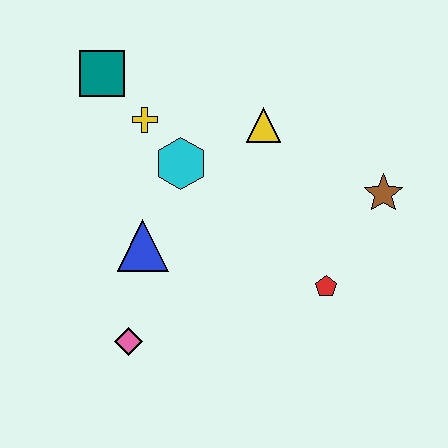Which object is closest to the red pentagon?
The brown star is closest to the red pentagon.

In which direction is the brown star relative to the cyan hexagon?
The brown star is to the right of the cyan hexagon.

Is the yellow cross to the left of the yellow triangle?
Yes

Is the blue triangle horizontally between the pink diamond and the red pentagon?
Yes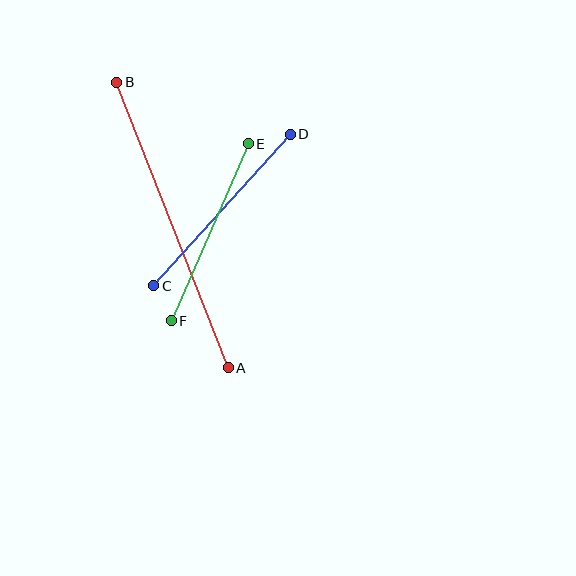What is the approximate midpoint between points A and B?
The midpoint is at approximately (173, 225) pixels.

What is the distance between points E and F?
The distance is approximately 193 pixels.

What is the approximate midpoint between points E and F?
The midpoint is at approximately (210, 232) pixels.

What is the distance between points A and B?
The distance is approximately 307 pixels.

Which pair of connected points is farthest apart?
Points A and B are farthest apart.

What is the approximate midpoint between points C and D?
The midpoint is at approximately (222, 210) pixels.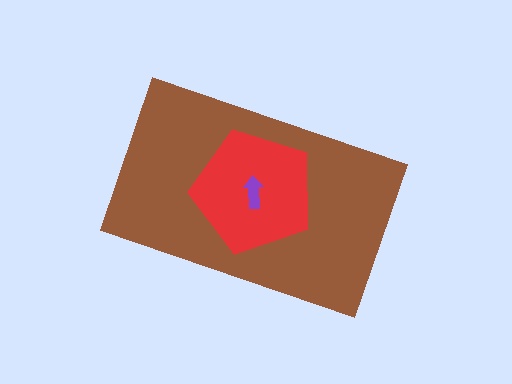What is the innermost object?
The purple arrow.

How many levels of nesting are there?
3.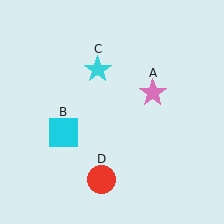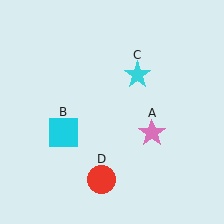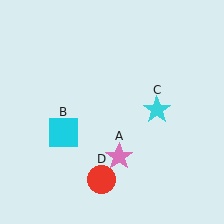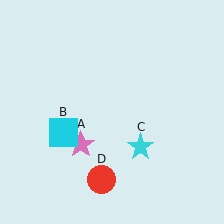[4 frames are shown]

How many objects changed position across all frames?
2 objects changed position: pink star (object A), cyan star (object C).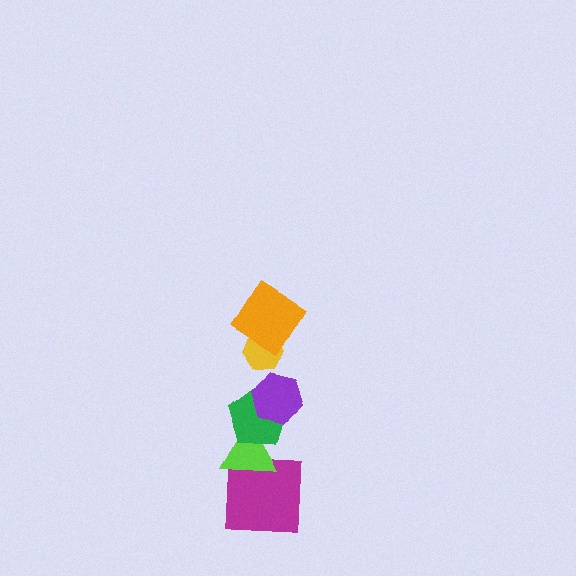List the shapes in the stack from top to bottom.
From top to bottom: the orange diamond, the yellow hexagon, the purple hexagon, the green pentagon, the lime triangle, the magenta square.